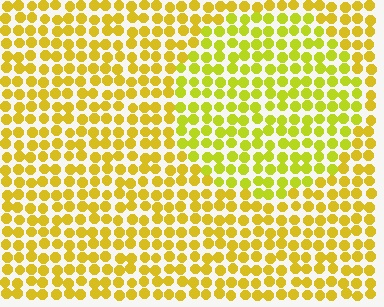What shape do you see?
I see a circle.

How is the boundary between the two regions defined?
The boundary is defined purely by a slight shift in hue (about 20 degrees). Spacing, size, and orientation are identical on both sides.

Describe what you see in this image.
The image is filled with small yellow elements in a uniform arrangement. A circle-shaped region is visible where the elements are tinted to a slightly different hue, forming a subtle color boundary.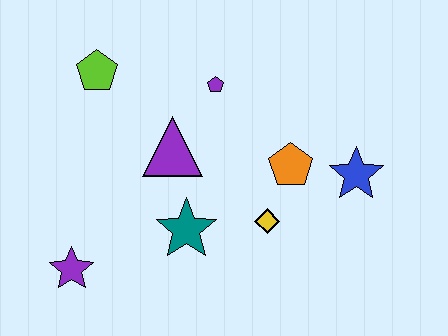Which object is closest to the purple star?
The teal star is closest to the purple star.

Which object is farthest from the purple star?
The blue star is farthest from the purple star.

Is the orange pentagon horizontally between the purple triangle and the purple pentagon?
No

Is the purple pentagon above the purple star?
Yes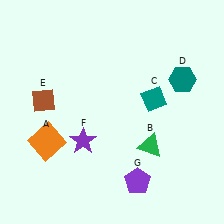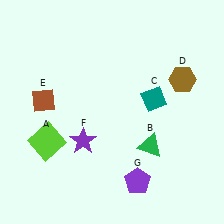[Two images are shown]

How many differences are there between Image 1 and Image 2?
There are 2 differences between the two images.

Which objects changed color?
A changed from orange to lime. D changed from teal to brown.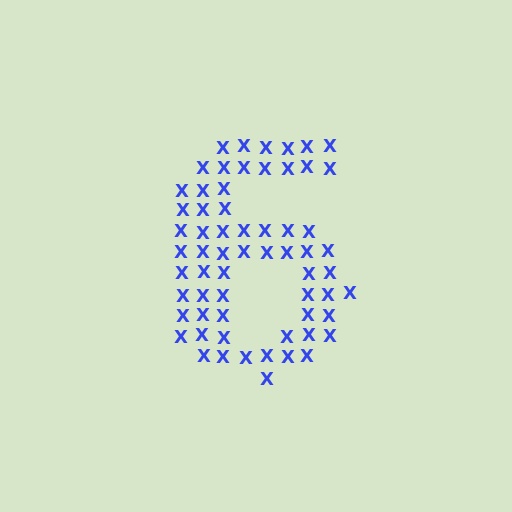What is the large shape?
The large shape is the digit 6.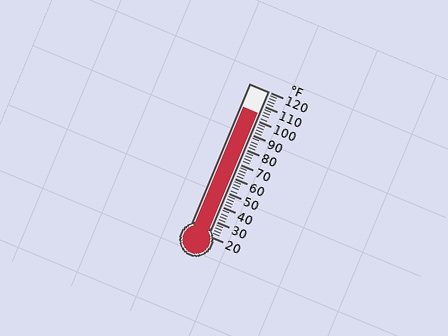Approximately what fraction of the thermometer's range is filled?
The thermometer is filled to approximately 85% of its range.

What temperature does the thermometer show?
The thermometer shows approximately 104°F.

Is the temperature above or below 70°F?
The temperature is above 70°F.